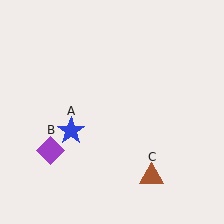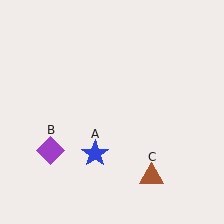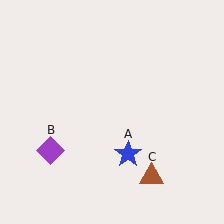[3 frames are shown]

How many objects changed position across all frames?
1 object changed position: blue star (object A).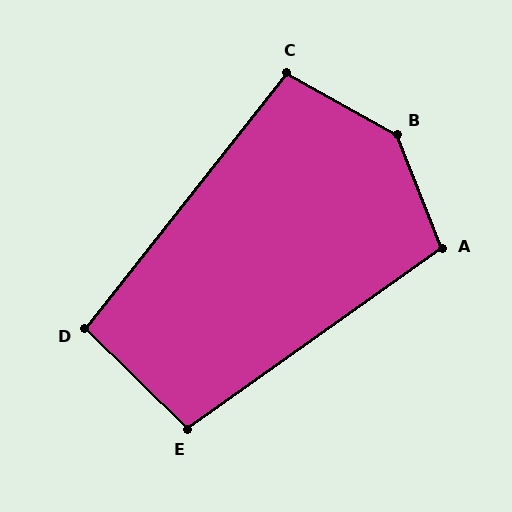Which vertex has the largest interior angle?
B, at approximately 141 degrees.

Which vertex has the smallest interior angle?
D, at approximately 96 degrees.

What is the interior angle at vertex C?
Approximately 99 degrees (obtuse).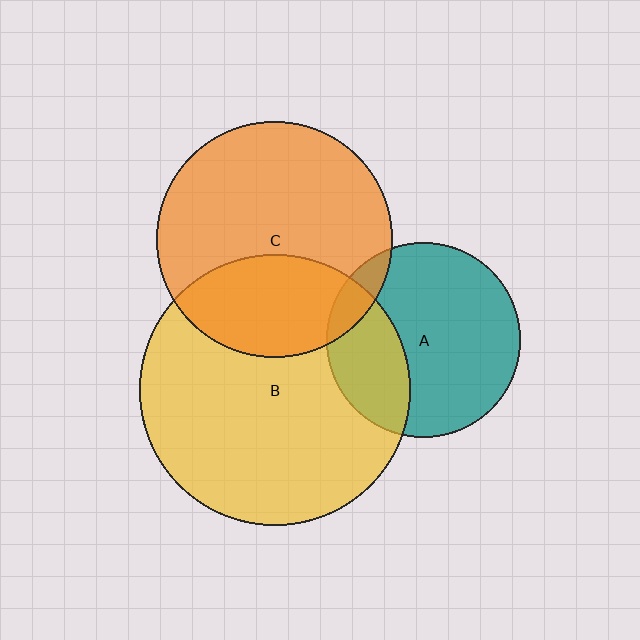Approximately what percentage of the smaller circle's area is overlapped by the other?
Approximately 30%.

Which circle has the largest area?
Circle B (yellow).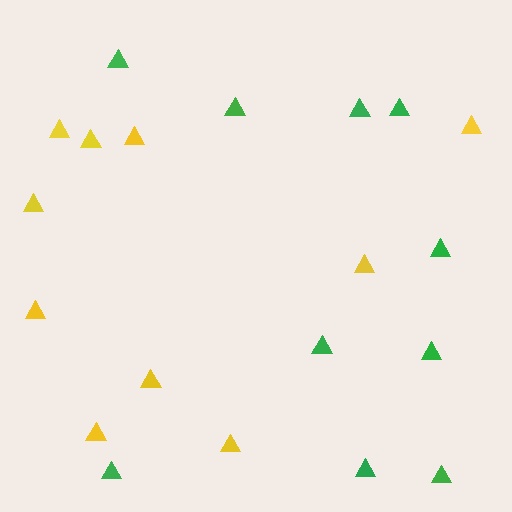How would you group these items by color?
There are 2 groups: one group of green triangles (10) and one group of yellow triangles (10).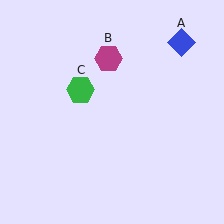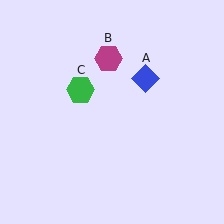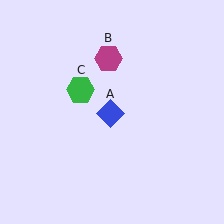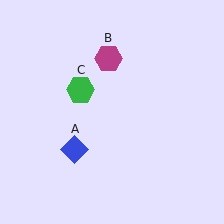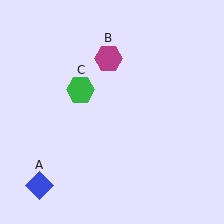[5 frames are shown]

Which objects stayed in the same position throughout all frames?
Magenta hexagon (object B) and green hexagon (object C) remained stationary.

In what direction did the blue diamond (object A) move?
The blue diamond (object A) moved down and to the left.